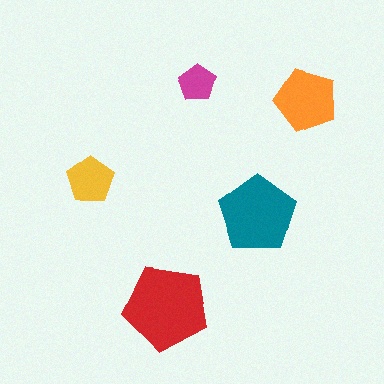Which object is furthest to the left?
The yellow pentagon is leftmost.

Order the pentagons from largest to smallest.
the red one, the teal one, the orange one, the yellow one, the magenta one.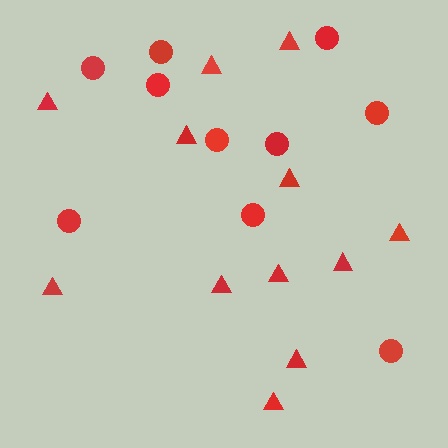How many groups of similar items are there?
There are 2 groups: one group of circles (10) and one group of triangles (12).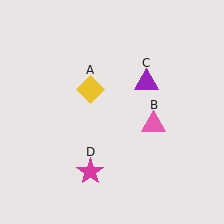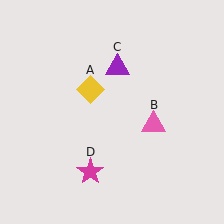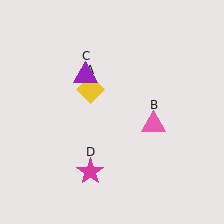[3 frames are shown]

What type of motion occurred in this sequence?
The purple triangle (object C) rotated counterclockwise around the center of the scene.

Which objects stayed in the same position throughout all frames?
Yellow diamond (object A) and pink triangle (object B) and magenta star (object D) remained stationary.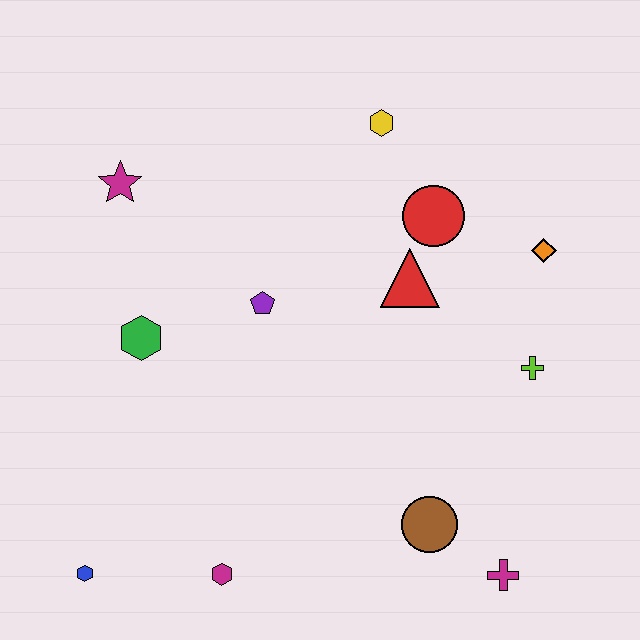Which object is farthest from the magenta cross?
The magenta star is farthest from the magenta cross.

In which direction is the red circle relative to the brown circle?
The red circle is above the brown circle.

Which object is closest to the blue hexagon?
The magenta hexagon is closest to the blue hexagon.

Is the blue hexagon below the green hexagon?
Yes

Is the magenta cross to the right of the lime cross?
No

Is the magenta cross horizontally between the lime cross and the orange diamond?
No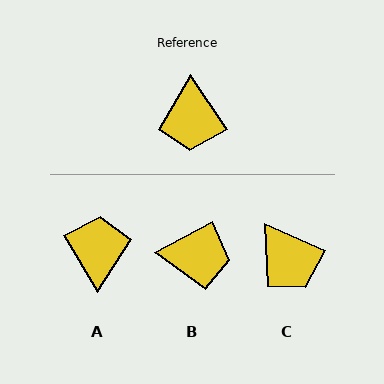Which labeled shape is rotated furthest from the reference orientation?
A, about 178 degrees away.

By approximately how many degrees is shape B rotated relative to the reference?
Approximately 84 degrees counter-clockwise.